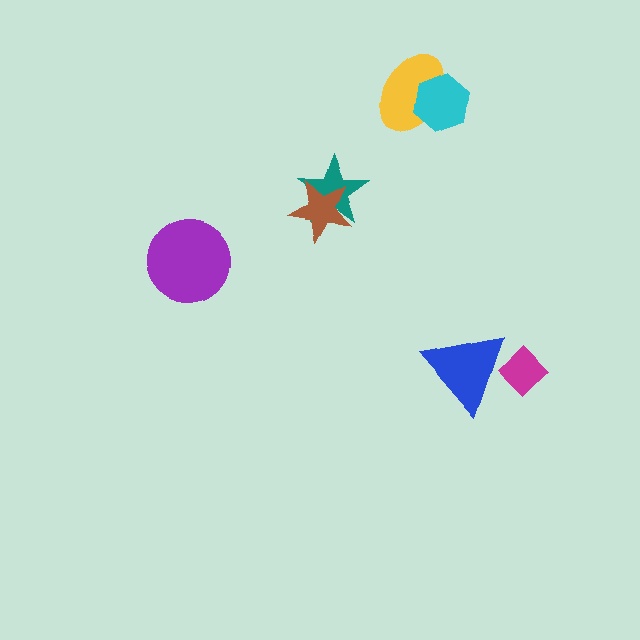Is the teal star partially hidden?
Yes, it is partially covered by another shape.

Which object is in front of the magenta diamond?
The blue triangle is in front of the magenta diamond.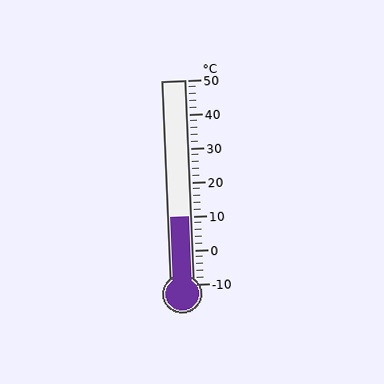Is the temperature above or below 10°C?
The temperature is at 10°C.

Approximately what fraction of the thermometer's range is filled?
The thermometer is filled to approximately 35% of its range.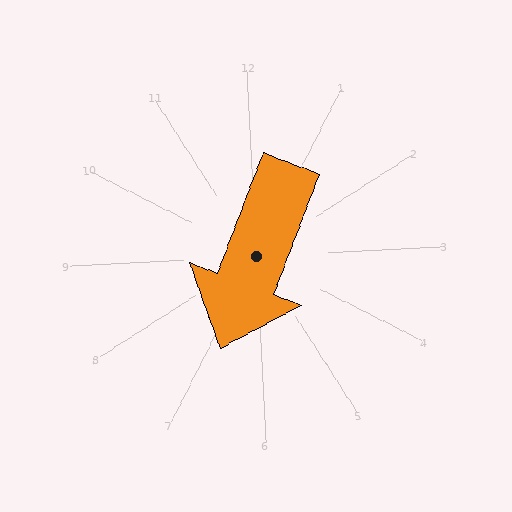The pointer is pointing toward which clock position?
Roughly 7 o'clock.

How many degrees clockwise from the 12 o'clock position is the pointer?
Approximately 204 degrees.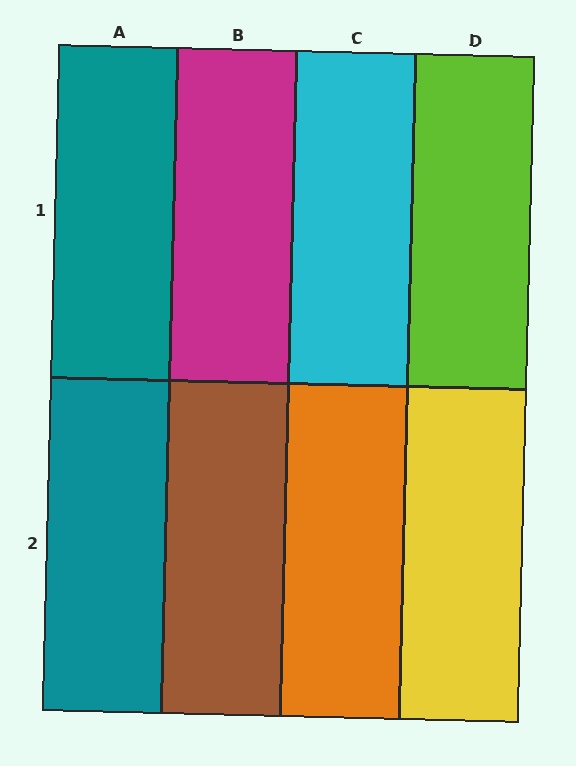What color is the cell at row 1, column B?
Magenta.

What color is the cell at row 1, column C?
Cyan.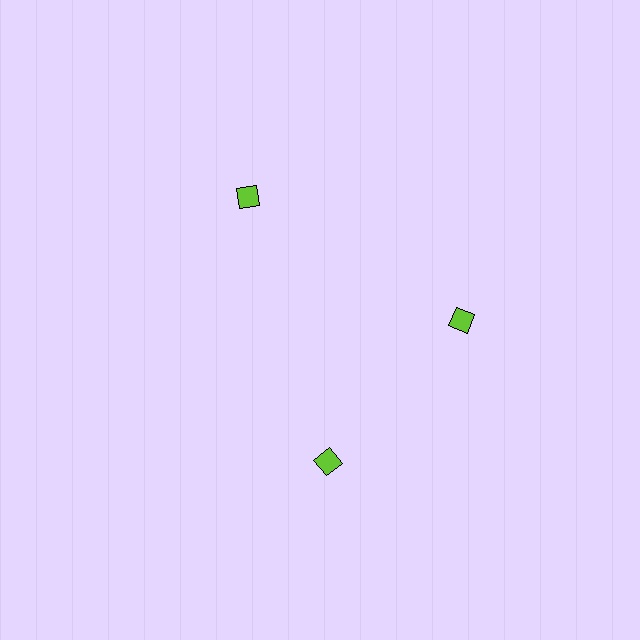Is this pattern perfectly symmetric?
No. The 3 lime squares are arranged in a ring, but one element near the 7 o'clock position is rotated out of alignment along the ring, breaking the 3-fold rotational symmetry.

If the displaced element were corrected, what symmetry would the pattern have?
It would have 3-fold rotational symmetry — the pattern would map onto itself every 120 degrees.